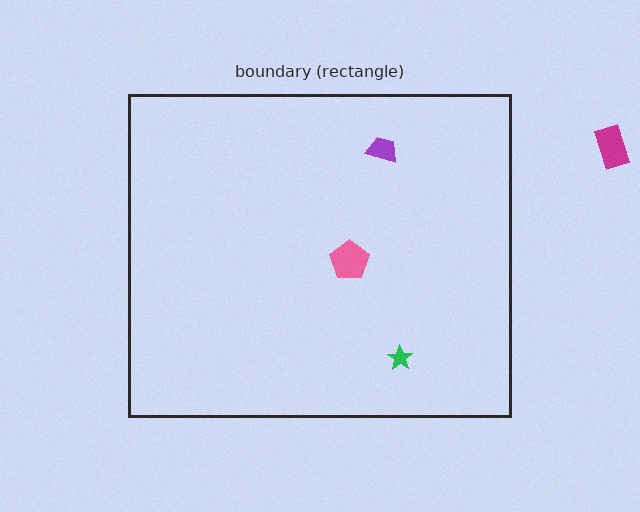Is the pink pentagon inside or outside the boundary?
Inside.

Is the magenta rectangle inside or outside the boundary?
Outside.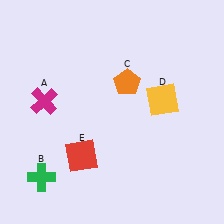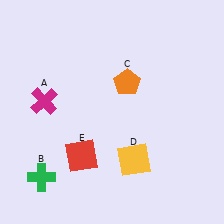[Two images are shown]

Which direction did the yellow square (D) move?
The yellow square (D) moved down.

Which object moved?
The yellow square (D) moved down.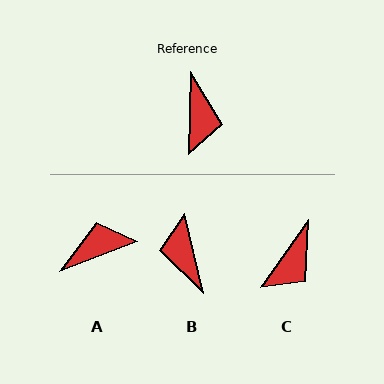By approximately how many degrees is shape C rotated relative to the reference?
Approximately 34 degrees clockwise.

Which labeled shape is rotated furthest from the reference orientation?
B, about 166 degrees away.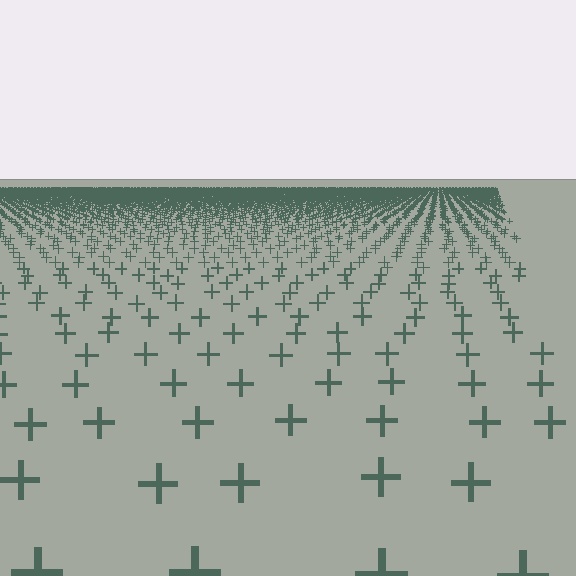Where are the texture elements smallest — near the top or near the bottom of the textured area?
Near the top.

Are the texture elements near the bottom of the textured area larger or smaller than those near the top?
Larger. Near the bottom, elements are closer to the viewer and appear at a bigger on-screen size.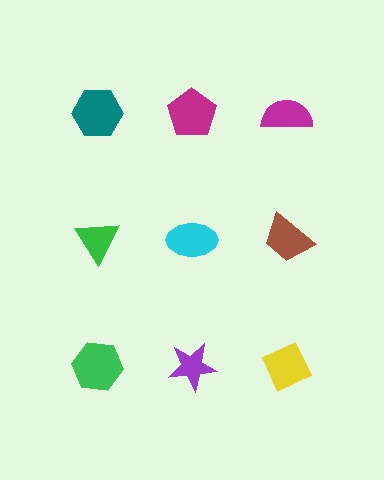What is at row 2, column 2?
A cyan ellipse.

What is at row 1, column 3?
A magenta semicircle.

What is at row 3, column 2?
A purple star.